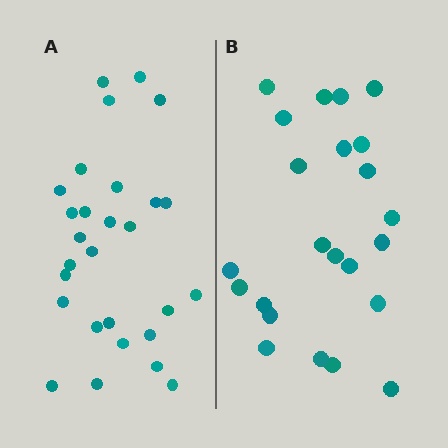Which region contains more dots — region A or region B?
Region A (the left region) has more dots.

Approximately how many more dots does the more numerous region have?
Region A has about 5 more dots than region B.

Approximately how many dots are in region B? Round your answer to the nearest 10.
About 20 dots. (The exact count is 23, which rounds to 20.)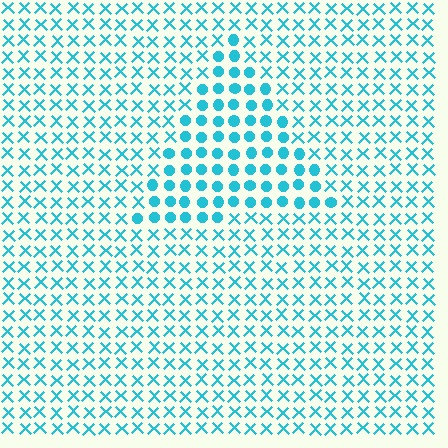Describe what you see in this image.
The image is filled with small cyan elements arranged in a uniform grid. A triangle-shaped region contains circles, while the surrounding area contains X marks. The boundary is defined purely by the change in element shape.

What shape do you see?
I see a triangle.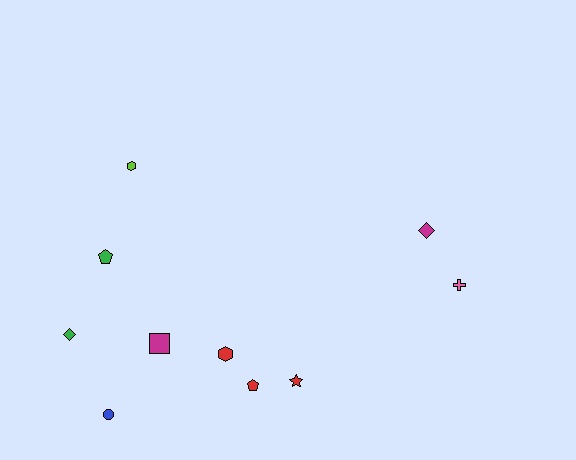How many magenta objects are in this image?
There are 2 magenta objects.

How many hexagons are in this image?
There are 2 hexagons.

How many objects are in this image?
There are 10 objects.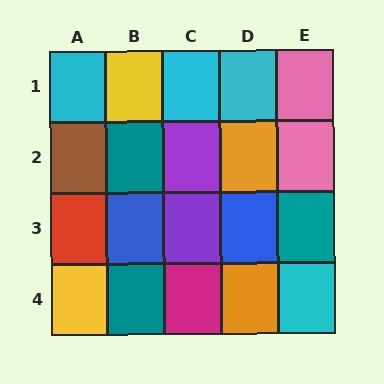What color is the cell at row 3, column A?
Red.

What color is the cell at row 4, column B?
Teal.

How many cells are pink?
2 cells are pink.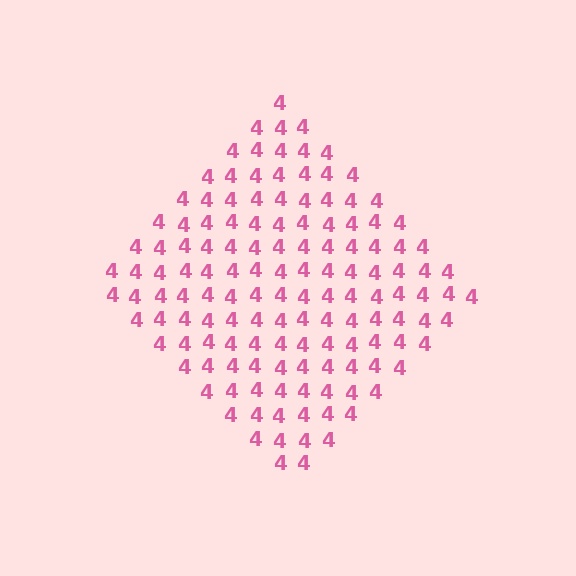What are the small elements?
The small elements are digit 4's.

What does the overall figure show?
The overall figure shows a diamond.